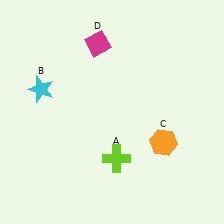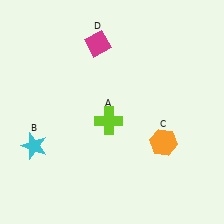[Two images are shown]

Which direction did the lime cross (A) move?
The lime cross (A) moved up.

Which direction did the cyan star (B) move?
The cyan star (B) moved down.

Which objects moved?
The objects that moved are: the lime cross (A), the cyan star (B).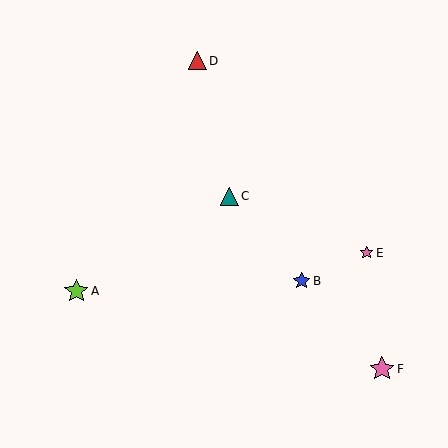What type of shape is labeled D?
Shape D is a red triangle.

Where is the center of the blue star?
The center of the blue star is at (302, 281).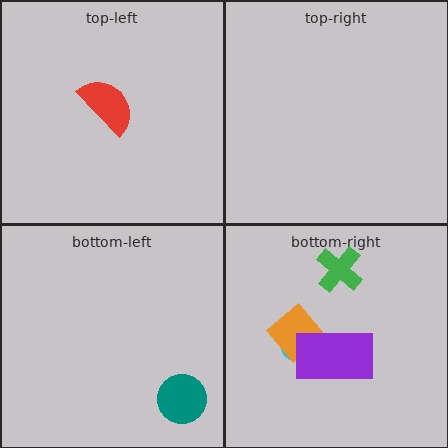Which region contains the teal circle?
The bottom-left region.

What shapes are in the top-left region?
The red semicircle.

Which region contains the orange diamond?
The bottom-right region.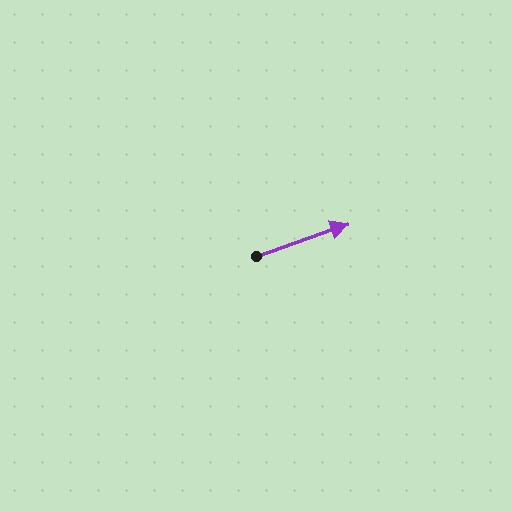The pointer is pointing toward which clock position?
Roughly 2 o'clock.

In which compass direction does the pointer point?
East.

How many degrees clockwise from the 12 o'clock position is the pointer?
Approximately 71 degrees.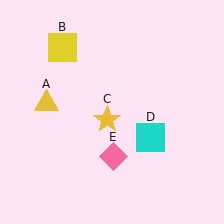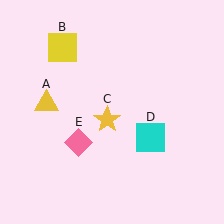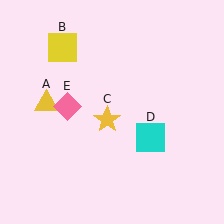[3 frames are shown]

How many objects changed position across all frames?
1 object changed position: pink diamond (object E).